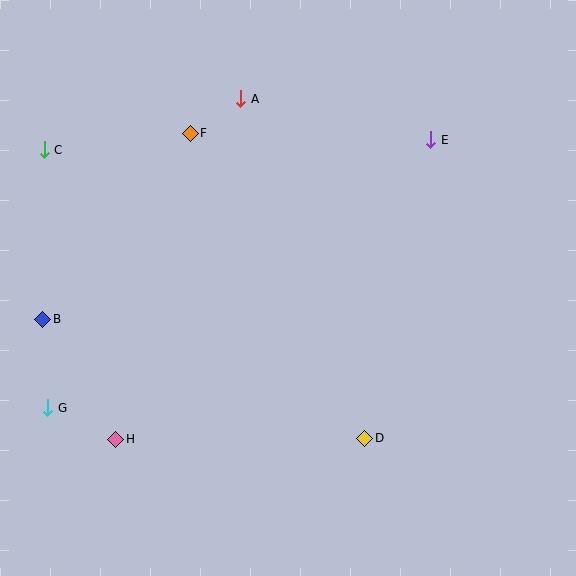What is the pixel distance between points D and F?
The distance between D and F is 351 pixels.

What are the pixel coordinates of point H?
Point H is at (116, 439).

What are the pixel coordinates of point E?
Point E is at (431, 140).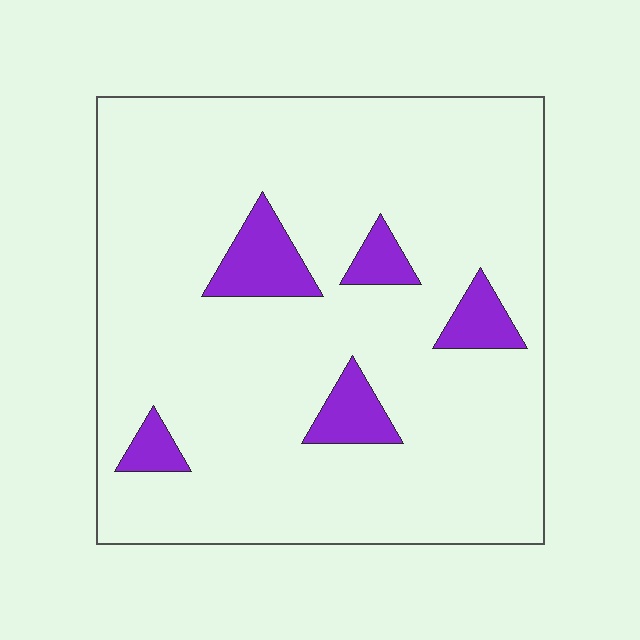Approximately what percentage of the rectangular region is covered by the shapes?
Approximately 10%.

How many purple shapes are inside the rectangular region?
5.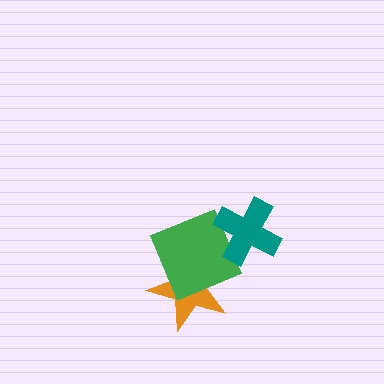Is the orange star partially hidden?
Yes, it is partially covered by another shape.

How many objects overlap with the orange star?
1 object overlaps with the orange star.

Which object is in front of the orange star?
The green square is in front of the orange star.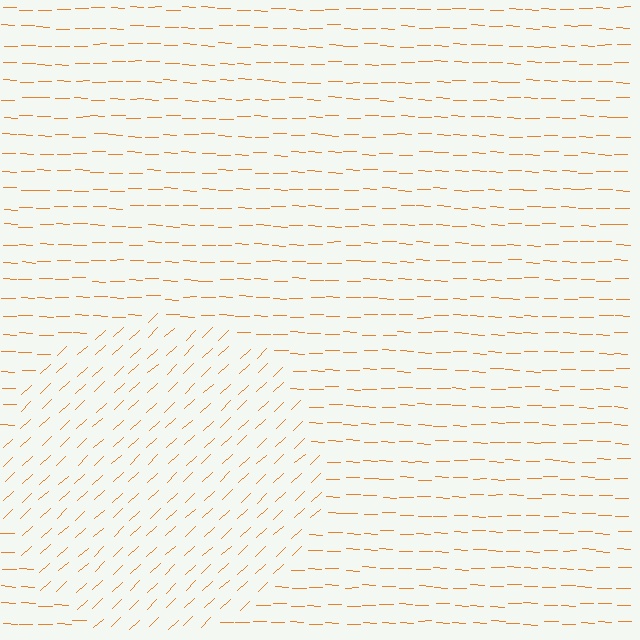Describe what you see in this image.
The image is filled with small orange line segments. A circle region in the image has lines oriented differently from the surrounding lines, creating a visible texture boundary.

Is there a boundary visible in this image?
Yes, there is a texture boundary formed by a change in line orientation.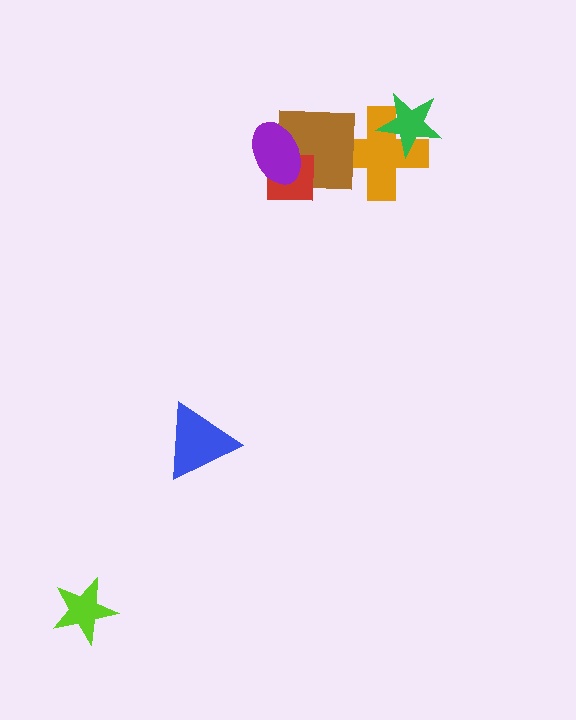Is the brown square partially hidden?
Yes, it is partially covered by another shape.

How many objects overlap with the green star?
1 object overlaps with the green star.